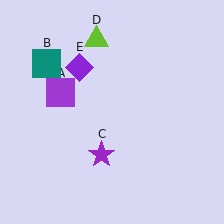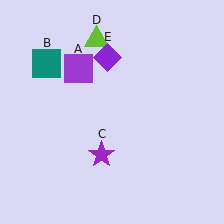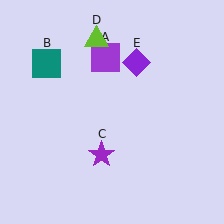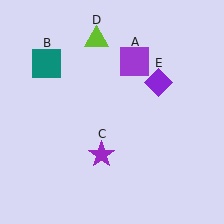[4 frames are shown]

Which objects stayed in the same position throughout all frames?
Teal square (object B) and purple star (object C) and lime triangle (object D) remained stationary.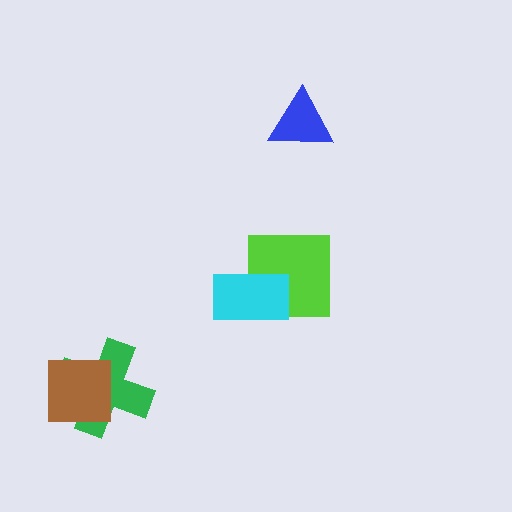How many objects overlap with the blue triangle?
0 objects overlap with the blue triangle.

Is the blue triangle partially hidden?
No, no other shape covers it.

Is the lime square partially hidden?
Yes, it is partially covered by another shape.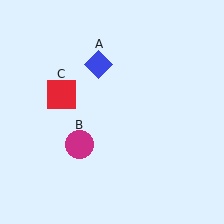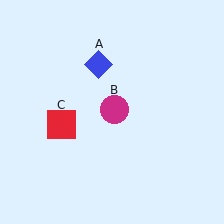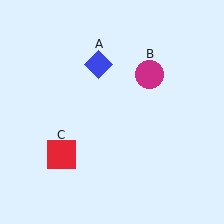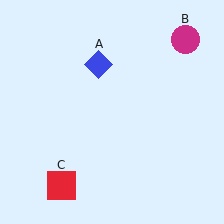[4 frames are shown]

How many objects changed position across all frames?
2 objects changed position: magenta circle (object B), red square (object C).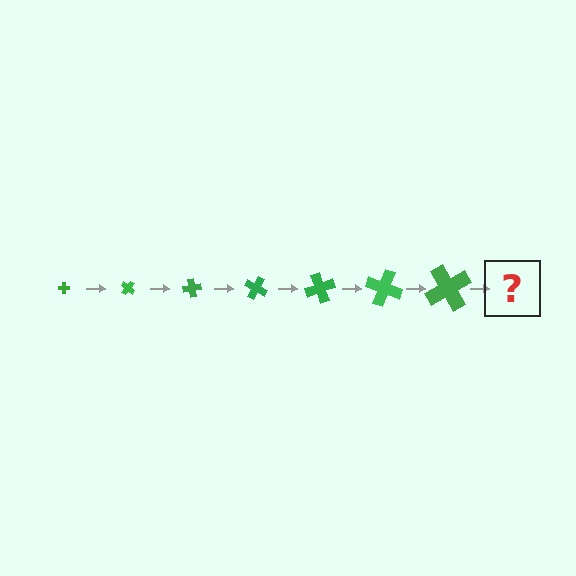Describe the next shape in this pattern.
It should be a cross, larger than the previous one and rotated 280 degrees from the start.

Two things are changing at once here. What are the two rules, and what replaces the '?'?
The two rules are that the cross grows larger each step and it rotates 40 degrees each step. The '?' should be a cross, larger than the previous one and rotated 280 degrees from the start.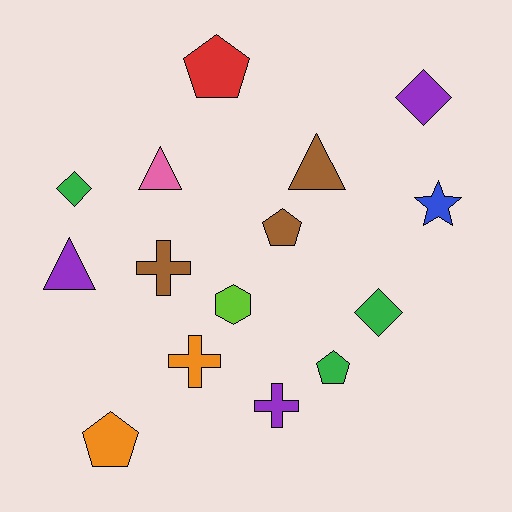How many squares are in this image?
There are no squares.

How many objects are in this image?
There are 15 objects.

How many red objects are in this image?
There is 1 red object.